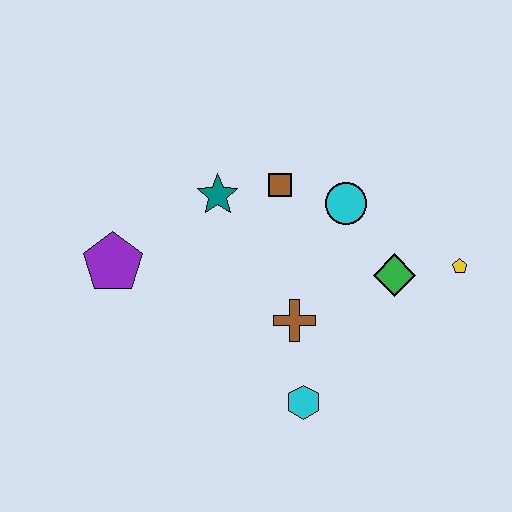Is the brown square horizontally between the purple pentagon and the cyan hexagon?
Yes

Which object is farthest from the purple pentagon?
The yellow pentagon is farthest from the purple pentagon.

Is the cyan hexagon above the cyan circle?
No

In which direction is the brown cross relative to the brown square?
The brown cross is below the brown square.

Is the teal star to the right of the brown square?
No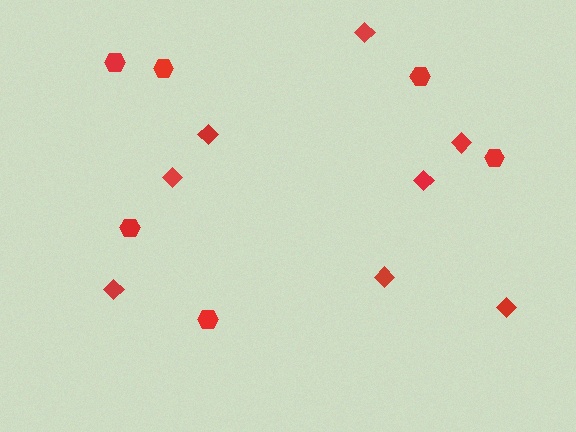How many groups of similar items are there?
There are 2 groups: one group of hexagons (6) and one group of diamonds (8).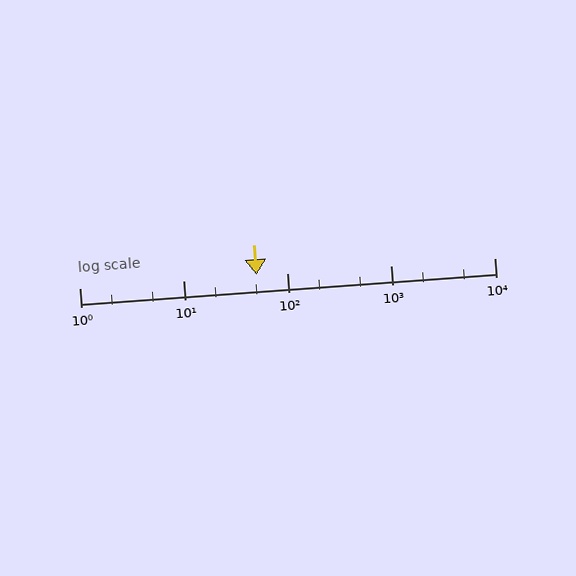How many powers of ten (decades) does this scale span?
The scale spans 4 decades, from 1 to 10000.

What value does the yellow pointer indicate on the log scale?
The pointer indicates approximately 51.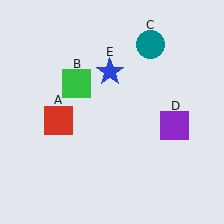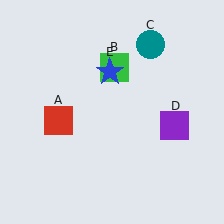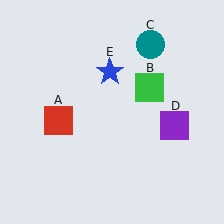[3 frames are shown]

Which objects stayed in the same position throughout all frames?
Red square (object A) and teal circle (object C) and purple square (object D) and blue star (object E) remained stationary.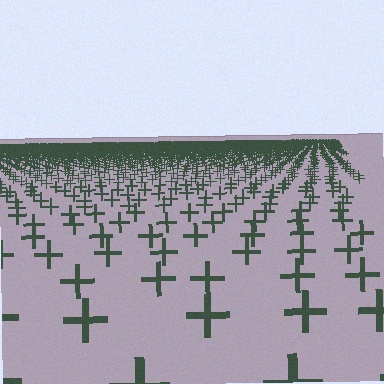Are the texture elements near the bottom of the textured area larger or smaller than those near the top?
Larger. Near the bottom, elements are closer to the viewer and appear at a bigger on-screen size.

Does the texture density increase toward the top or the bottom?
Density increases toward the top.